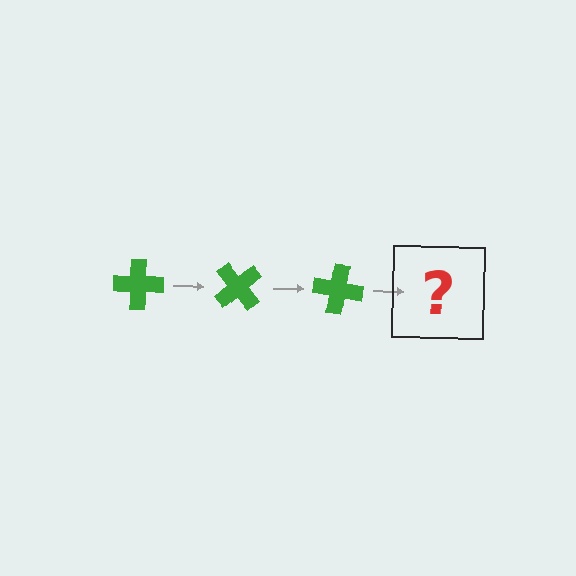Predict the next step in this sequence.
The next step is a green cross rotated 150 degrees.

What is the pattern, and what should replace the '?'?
The pattern is that the cross rotates 50 degrees each step. The '?' should be a green cross rotated 150 degrees.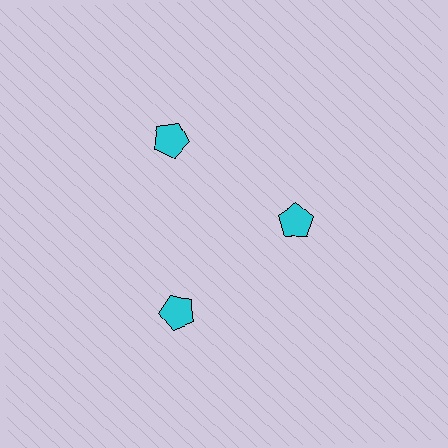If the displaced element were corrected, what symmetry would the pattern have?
It would have 3-fold rotational symmetry — the pattern would map onto itself every 120 degrees.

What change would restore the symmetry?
The symmetry would be restored by moving it outward, back onto the ring so that all 3 pentagons sit at equal angles and equal distance from the center.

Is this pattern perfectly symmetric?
No. The 3 cyan pentagons are arranged in a ring, but one element near the 3 o'clock position is pulled inward toward the center, breaking the 3-fold rotational symmetry.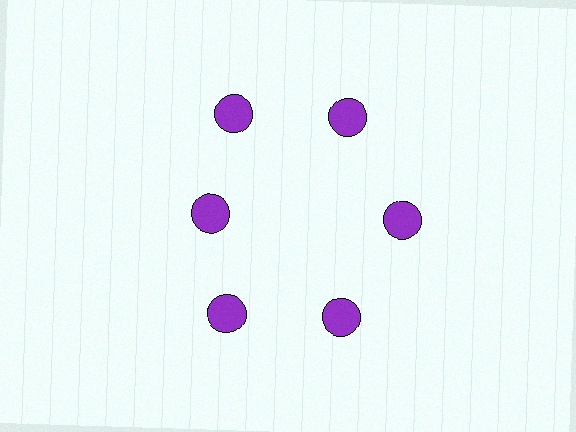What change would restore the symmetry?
The symmetry would be restored by moving it outward, back onto the ring so that all 6 circles sit at equal angles and equal distance from the center.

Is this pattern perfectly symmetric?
No. The 6 purple circles are arranged in a ring, but one element near the 9 o'clock position is pulled inward toward the center, breaking the 6-fold rotational symmetry.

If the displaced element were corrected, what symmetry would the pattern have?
It would have 6-fold rotational symmetry — the pattern would map onto itself every 60 degrees.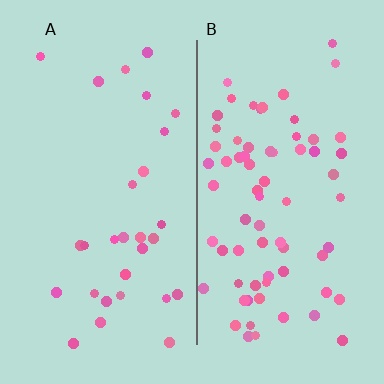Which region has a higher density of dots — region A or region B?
B (the right).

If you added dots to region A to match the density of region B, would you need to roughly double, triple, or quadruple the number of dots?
Approximately double.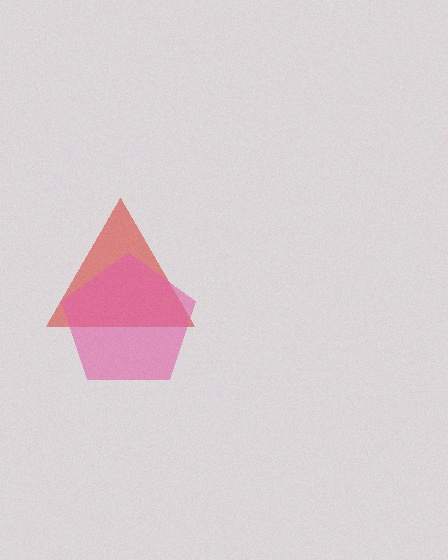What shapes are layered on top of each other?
The layered shapes are: a red triangle, a pink pentagon.